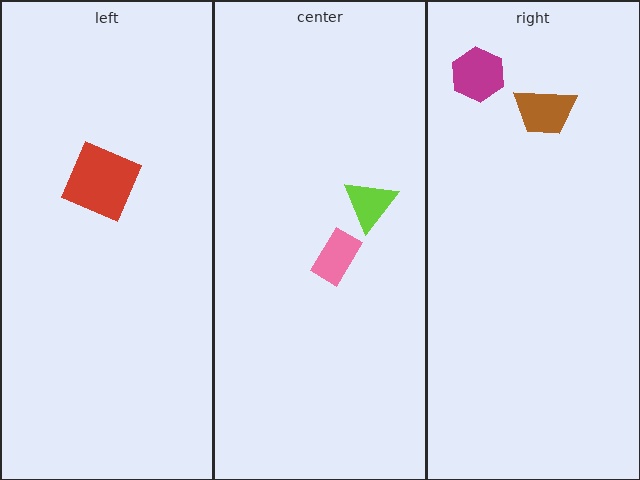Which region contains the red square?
The left region.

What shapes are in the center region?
The lime triangle, the pink rectangle.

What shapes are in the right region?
The magenta hexagon, the brown trapezoid.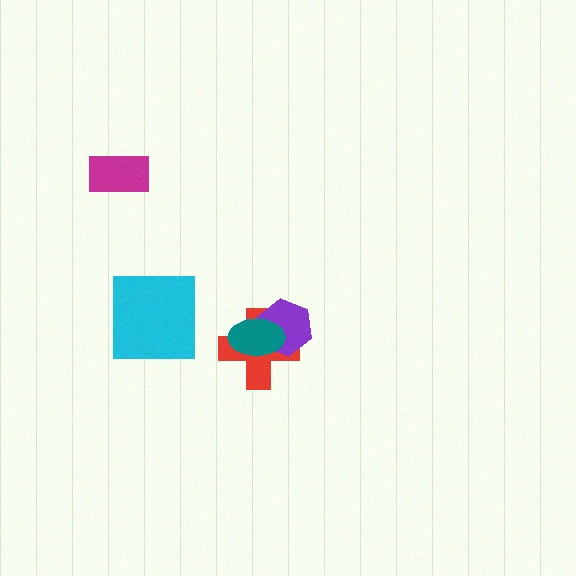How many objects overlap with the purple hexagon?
2 objects overlap with the purple hexagon.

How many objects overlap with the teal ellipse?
2 objects overlap with the teal ellipse.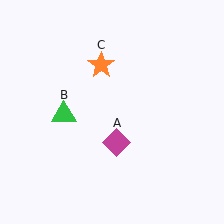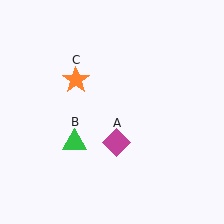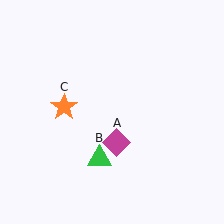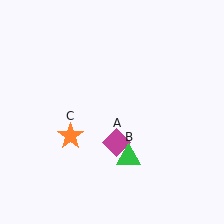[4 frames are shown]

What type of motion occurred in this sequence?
The green triangle (object B), orange star (object C) rotated counterclockwise around the center of the scene.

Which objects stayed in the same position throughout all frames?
Magenta diamond (object A) remained stationary.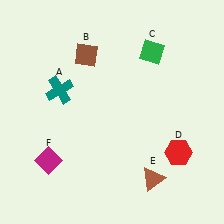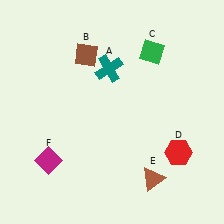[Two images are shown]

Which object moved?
The teal cross (A) moved right.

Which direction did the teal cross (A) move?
The teal cross (A) moved right.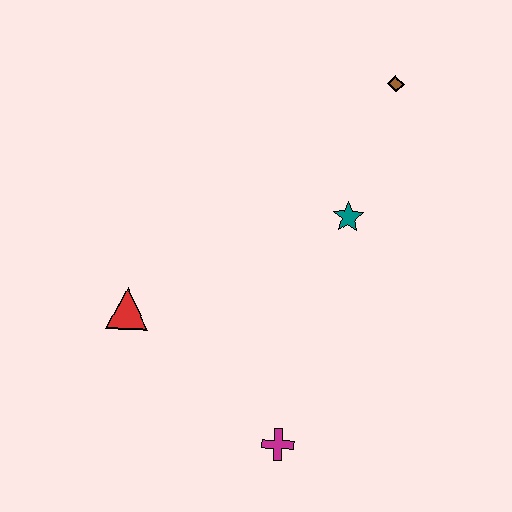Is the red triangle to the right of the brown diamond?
No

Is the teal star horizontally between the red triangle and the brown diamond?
Yes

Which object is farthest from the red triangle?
The brown diamond is farthest from the red triangle.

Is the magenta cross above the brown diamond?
No